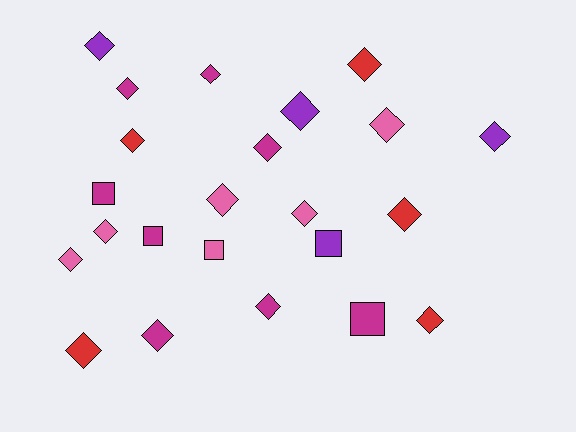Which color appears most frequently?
Magenta, with 8 objects.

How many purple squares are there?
There is 1 purple square.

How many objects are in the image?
There are 23 objects.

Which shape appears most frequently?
Diamond, with 18 objects.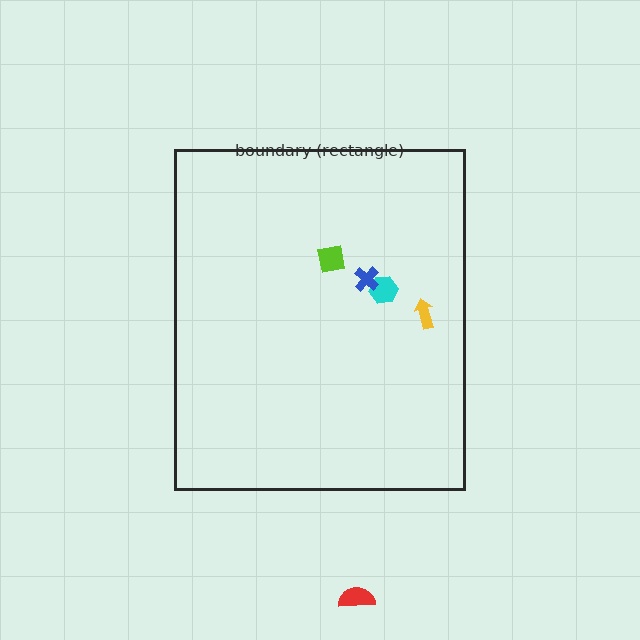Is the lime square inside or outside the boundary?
Inside.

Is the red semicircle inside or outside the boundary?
Outside.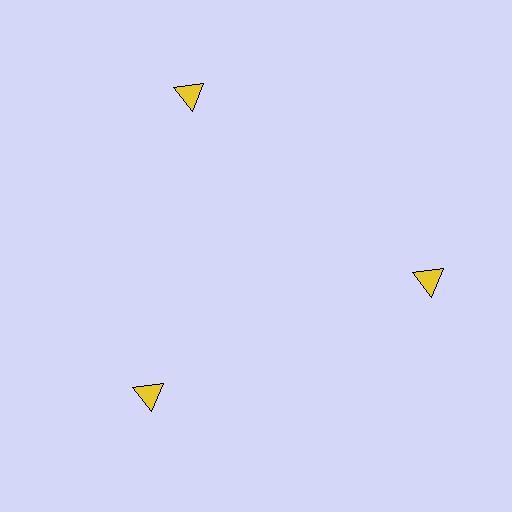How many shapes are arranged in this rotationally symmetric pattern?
There are 3 shapes, arranged in 3 groups of 1.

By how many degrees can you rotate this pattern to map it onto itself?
The pattern maps onto itself every 120 degrees of rotation.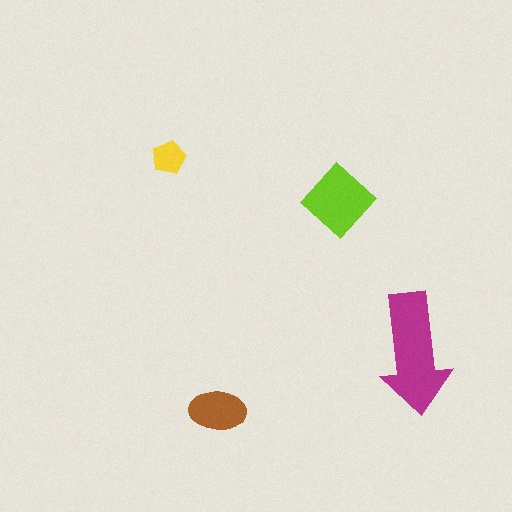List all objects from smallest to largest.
The yellow pentagon, the brown ellipse, the lime diamond, the magenta arrow.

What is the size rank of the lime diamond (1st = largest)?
2nd.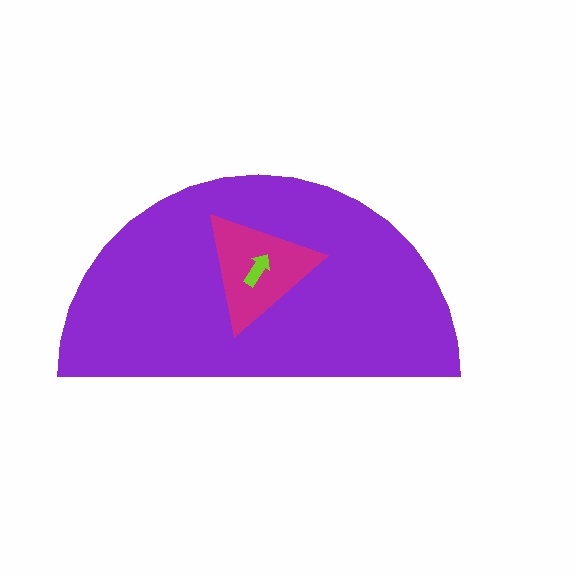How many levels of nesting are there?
3.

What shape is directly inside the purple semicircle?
The magenta triangle.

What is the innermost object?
The lime arrow.